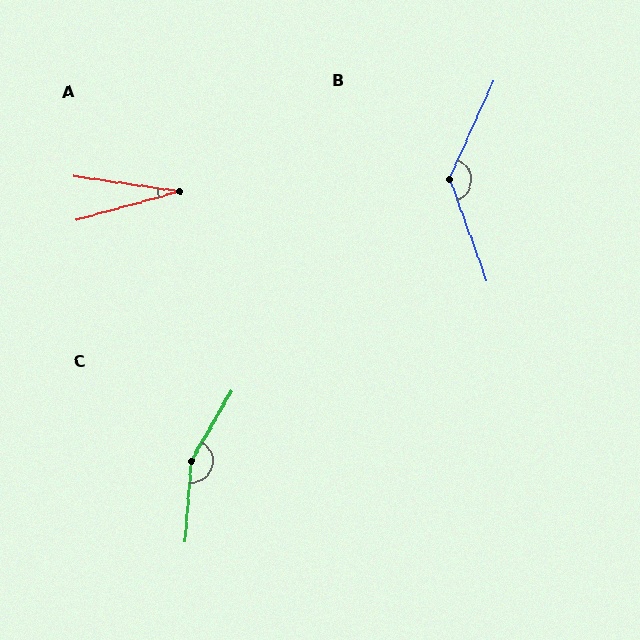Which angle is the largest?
C, at approximately 154 degrees.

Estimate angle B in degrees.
Approximately 135 degrees.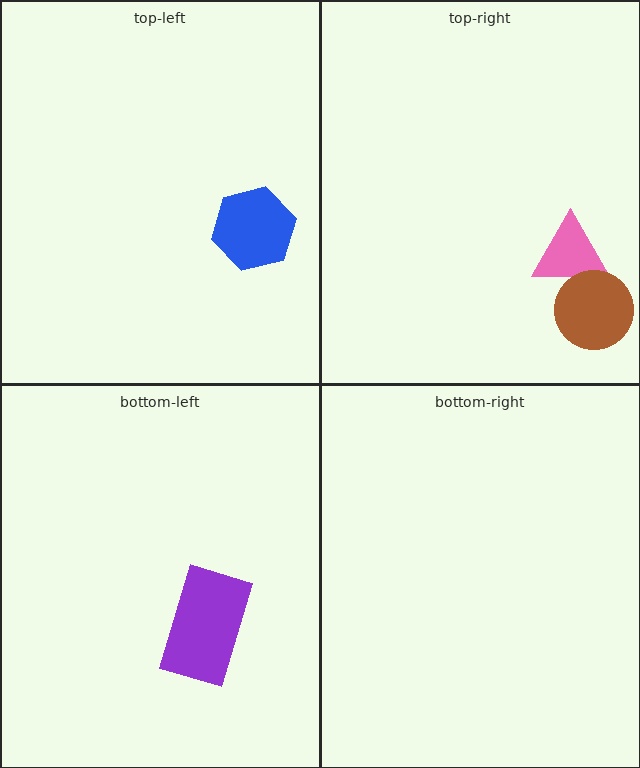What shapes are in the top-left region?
The blue hexagon.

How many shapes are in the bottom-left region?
1.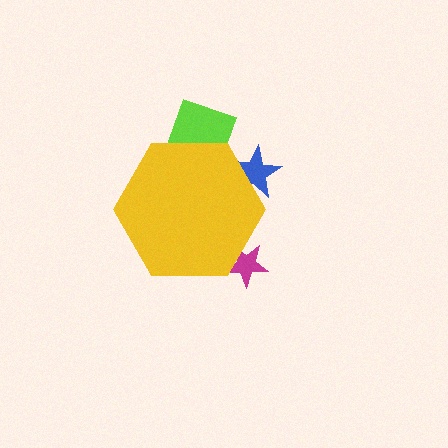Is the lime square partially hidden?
Yes, the lime square is partially hidden behind the yellow hexagon.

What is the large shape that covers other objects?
A yellow hexagon.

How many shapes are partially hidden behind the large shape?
3 shapes are partially hidden.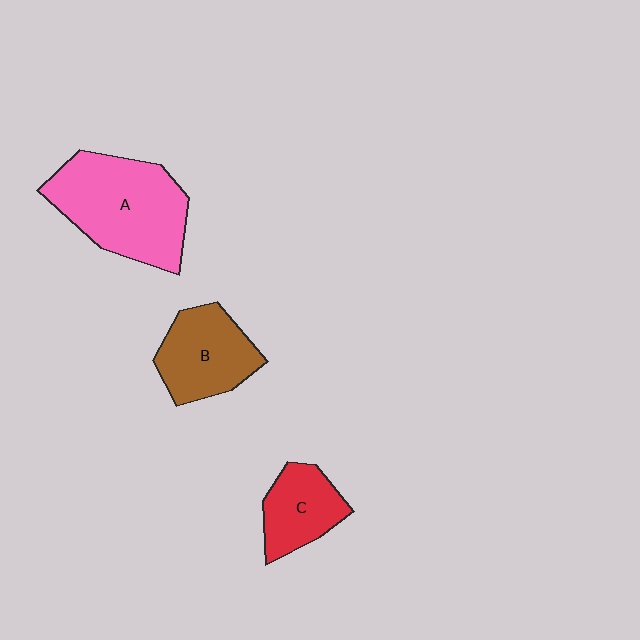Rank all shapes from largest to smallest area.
From largest to smallest: A (pink), B (brown), C (red).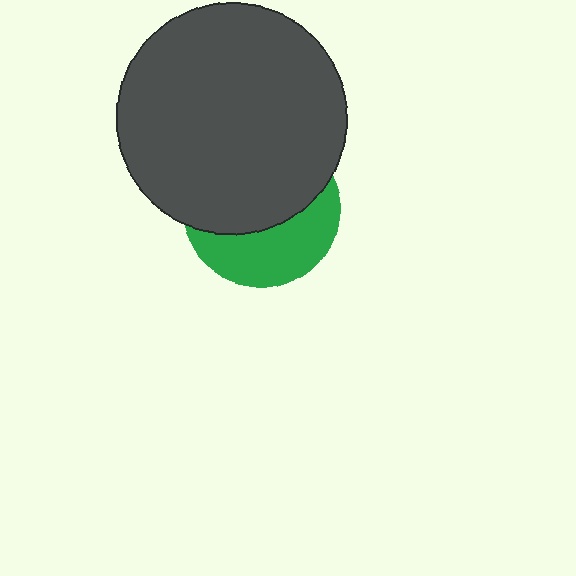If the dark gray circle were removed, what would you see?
You would see the complete green circle.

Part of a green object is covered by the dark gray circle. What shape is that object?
It is a circle.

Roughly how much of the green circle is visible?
A small part of it is visible (roughly 41%).